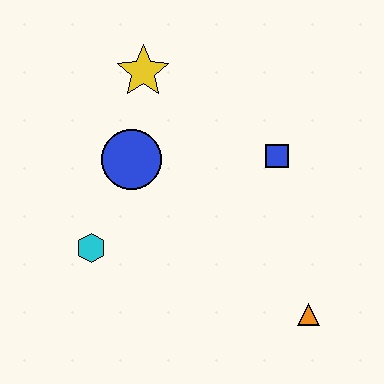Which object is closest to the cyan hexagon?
The blue circle is closest to the cyan hexagon.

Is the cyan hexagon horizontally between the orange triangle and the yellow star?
No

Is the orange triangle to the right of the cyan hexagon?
Yes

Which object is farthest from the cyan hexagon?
The orange triangle is farthest from the cyan hexagon.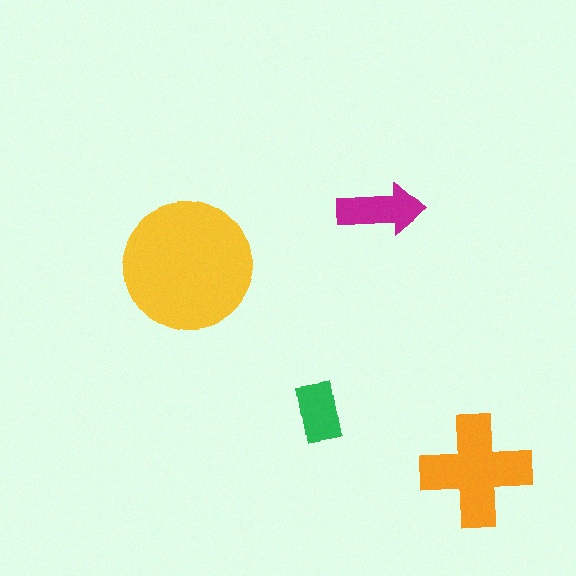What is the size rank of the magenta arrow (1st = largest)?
3rd.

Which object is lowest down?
The orange cross is bottommost.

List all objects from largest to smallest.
The yellow circle, the orange cross, the magenta arrow, the green rectangle.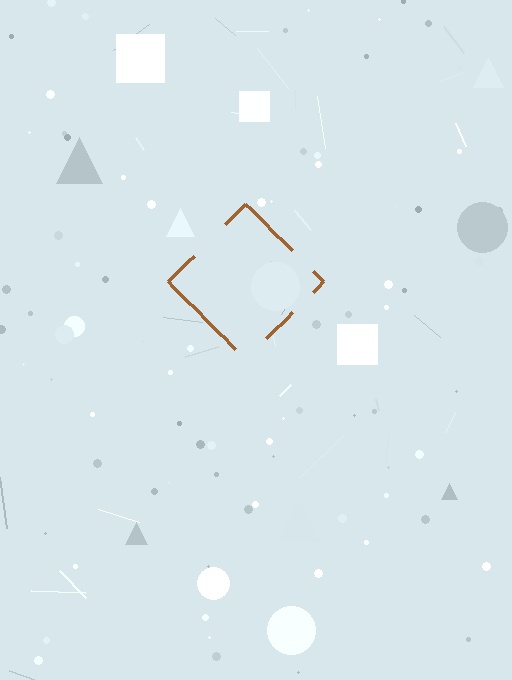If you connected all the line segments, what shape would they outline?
They would outline a diamond.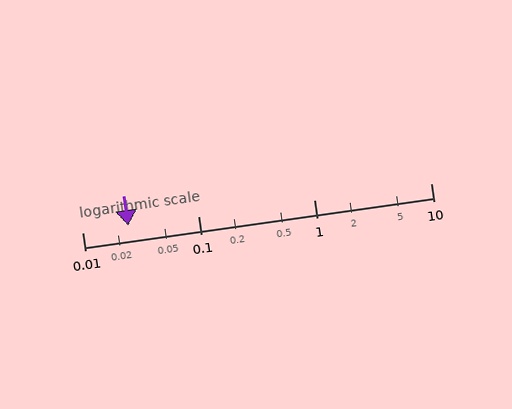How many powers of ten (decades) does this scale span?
The scale spans 3 decades, from 0.01 to 10.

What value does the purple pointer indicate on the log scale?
The pointer indicates approximately 0.025.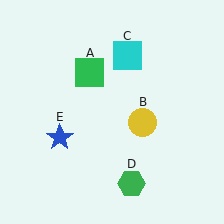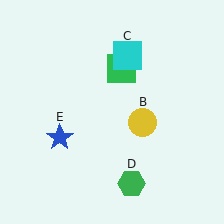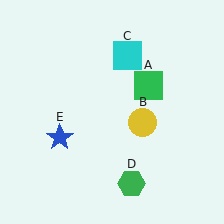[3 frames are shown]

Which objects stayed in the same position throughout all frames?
Yellow circle (object B) and cyan square (object C) and green hexagon (object D) and blue star (object E) remained stationary.